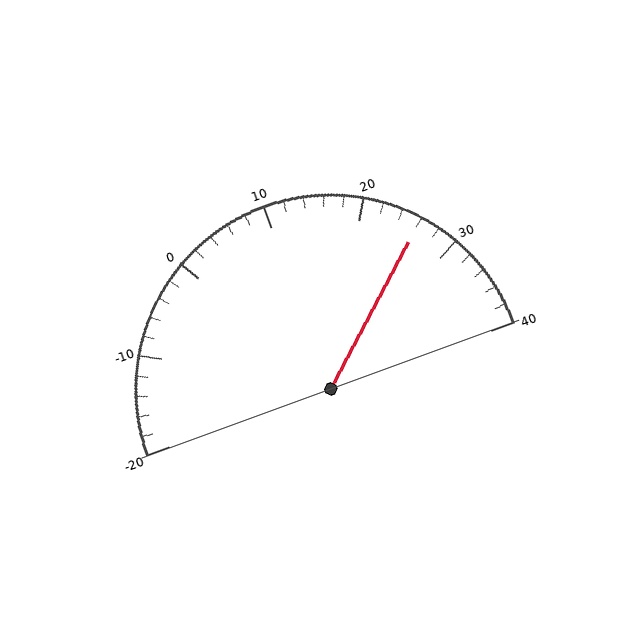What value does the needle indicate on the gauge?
The needle indicates approximately 26.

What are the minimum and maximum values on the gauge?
The gauge ranges from -20 to 40.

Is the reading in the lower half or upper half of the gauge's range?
The reading is in the upper half of the range (-20 to 40).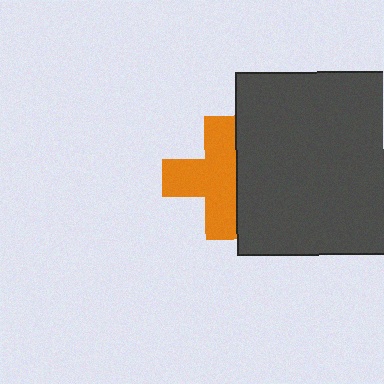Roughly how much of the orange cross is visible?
Most of it is visible (roughly 68%).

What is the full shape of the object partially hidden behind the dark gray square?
The partially hidden object is an orange cross.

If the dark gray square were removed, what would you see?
You would see the complete orange cross.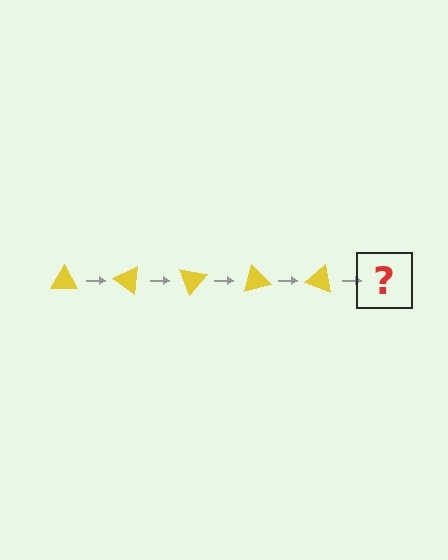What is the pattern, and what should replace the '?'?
The pattern is that the triangle rotates 35 degrees each step. The '?' should be a yellow triangle rotated 175 degrees.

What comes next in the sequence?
The next element should be a yellow triangle rotated 175 degrees.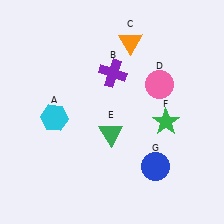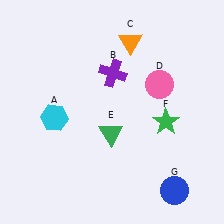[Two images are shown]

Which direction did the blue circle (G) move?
The blue circle (G) moved down.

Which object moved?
The blue circle (G) moved down.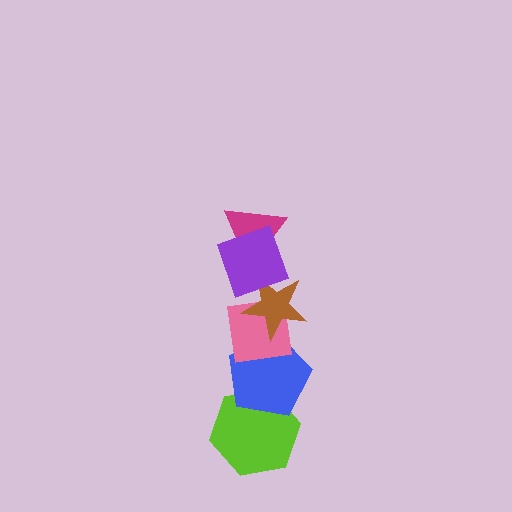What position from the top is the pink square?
The pink square is 4th from the top.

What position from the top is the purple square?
The purple square is 1st from the top.